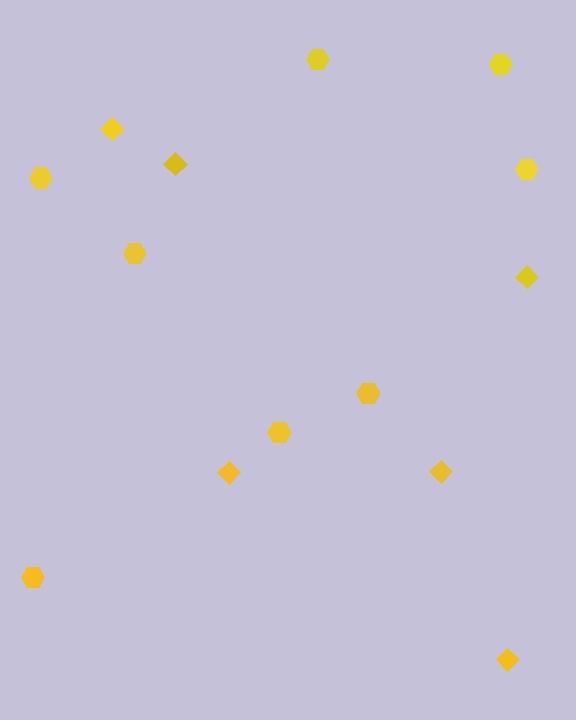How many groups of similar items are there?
There are 2 groups: one group of hexagons (8) and one group of diamonds (6).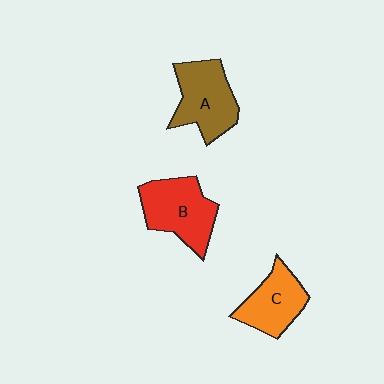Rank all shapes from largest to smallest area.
From largest to smallest: B (red), A (brown), C (orange).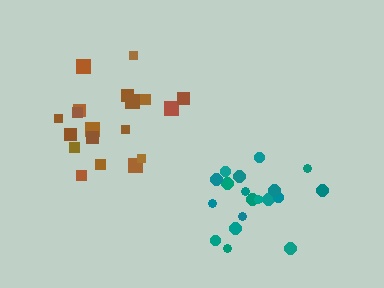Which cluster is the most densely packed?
Teal.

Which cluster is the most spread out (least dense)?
Brown.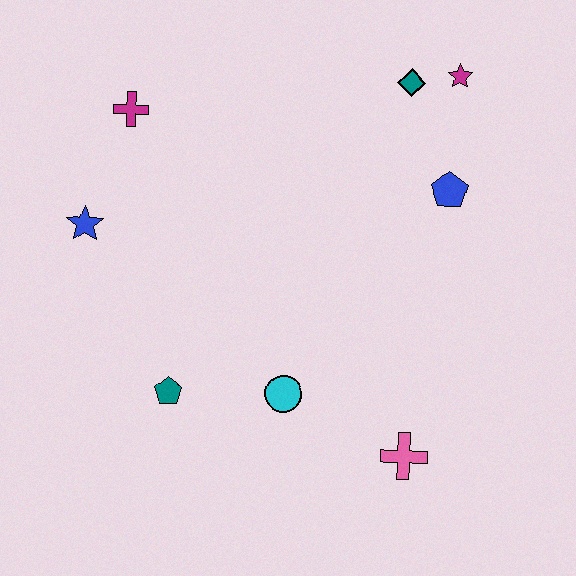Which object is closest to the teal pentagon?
The cyan circle is closest to the teal pentagon.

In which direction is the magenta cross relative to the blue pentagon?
The magenta cross is to the left of the blue pentagon.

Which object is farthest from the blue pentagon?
The blue star is farthest from the blue pentagon.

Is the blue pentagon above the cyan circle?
Yes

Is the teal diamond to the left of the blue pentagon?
Yes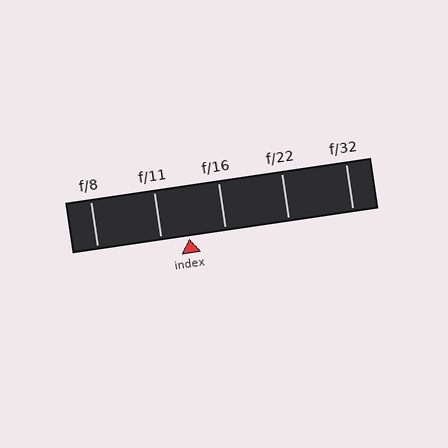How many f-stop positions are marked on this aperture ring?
There are 5 f-stop positions marked.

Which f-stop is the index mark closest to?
The index mark is closest to f/11.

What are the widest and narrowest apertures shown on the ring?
The widest aperture shown is f/8 and the narrowest is f/32.